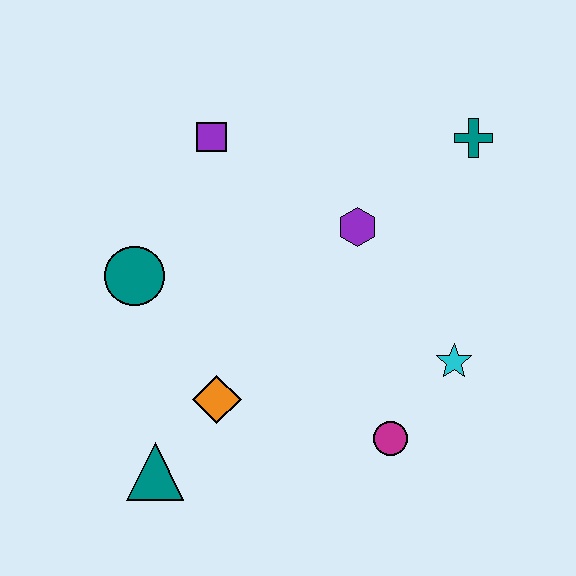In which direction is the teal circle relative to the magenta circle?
The teal circle is to the left of the magenta circle.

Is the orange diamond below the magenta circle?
No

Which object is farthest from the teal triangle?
The teal cross is farthest from the teal triangle.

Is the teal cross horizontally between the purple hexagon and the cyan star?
No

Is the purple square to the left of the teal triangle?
No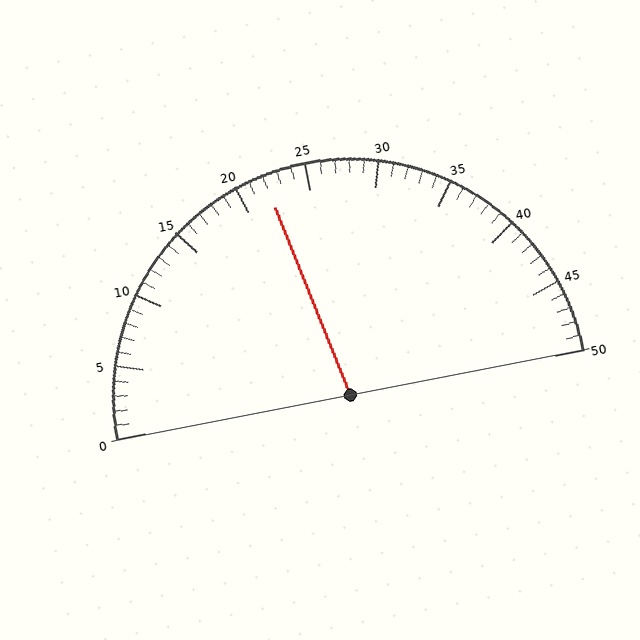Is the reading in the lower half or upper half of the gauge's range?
The reading is in the lower half of the range (0 to 50).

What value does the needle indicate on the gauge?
The needle indicates approximately 22.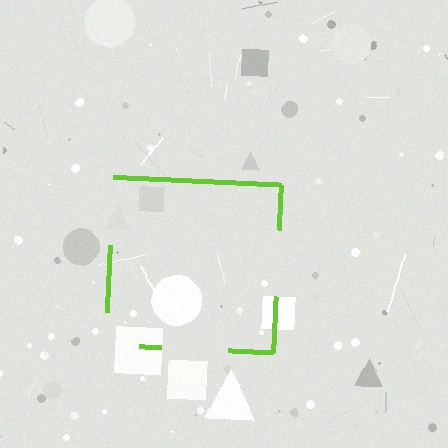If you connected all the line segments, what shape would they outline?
They would outline a square.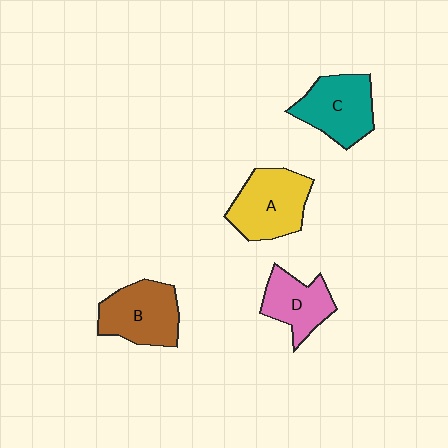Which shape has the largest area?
Shape A (yellow).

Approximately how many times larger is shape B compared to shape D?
Approximately 1.3 times.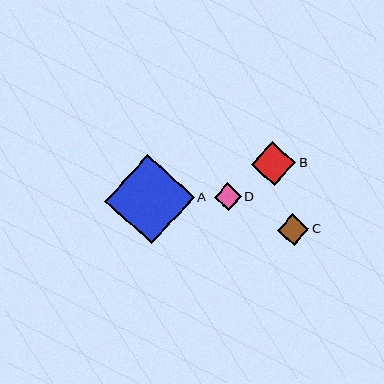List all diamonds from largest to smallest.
From largest to smallest: A, B, C, D.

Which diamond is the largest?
Diamond A is the largest with a size of approximately 89 pixels.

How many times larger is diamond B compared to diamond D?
Diamond B is approximately 1.6 times the size of diamond D.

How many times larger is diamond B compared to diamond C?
Diamond B is approximately 1.4 times the size of diamond C.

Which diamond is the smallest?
Diamond D is the smallest with a size of approximately 27 pixels.